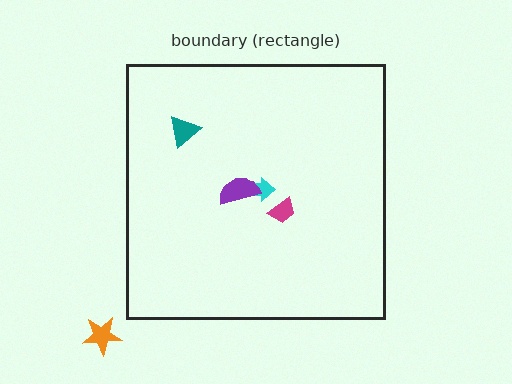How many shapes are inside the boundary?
4 inside, 1 outside.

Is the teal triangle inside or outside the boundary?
Inside.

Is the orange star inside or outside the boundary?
Outside.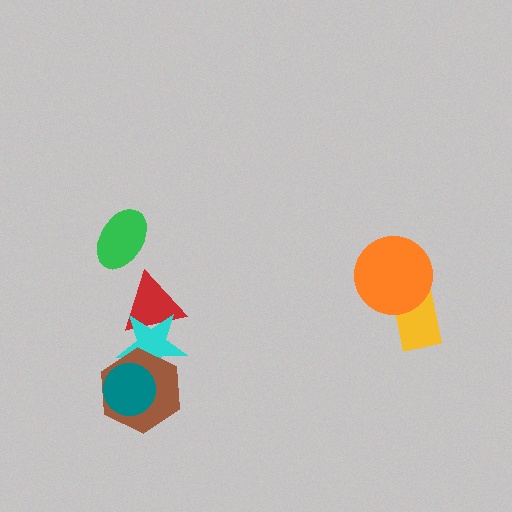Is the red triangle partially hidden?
Yes, it is partially covered by another shape.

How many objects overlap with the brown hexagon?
2 objects overlap with the brown hexagon.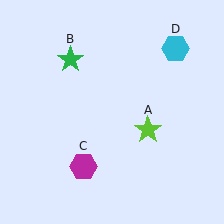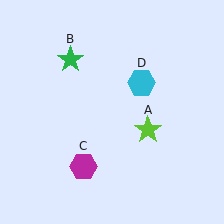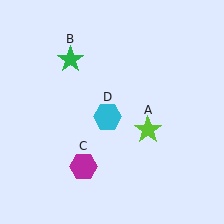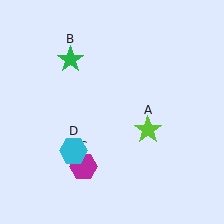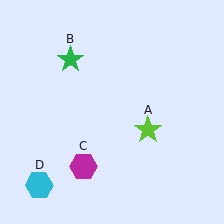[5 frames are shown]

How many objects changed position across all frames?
1 object changed position: cyan hexagon (object D).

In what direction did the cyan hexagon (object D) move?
The cyan hexagon (object D) moved down and to the left.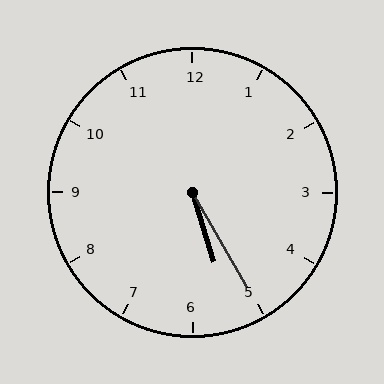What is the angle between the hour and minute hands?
Approximately 12 degrees.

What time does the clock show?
5:25.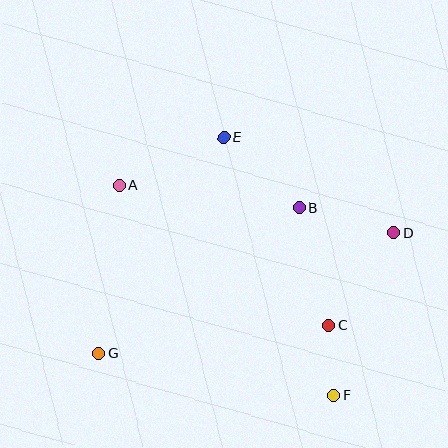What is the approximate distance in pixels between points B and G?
The distance between B and G is approximately 248 pixels.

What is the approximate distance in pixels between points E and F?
The distance between E and F is approximately 280 pixels.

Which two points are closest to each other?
Points C and F are closest to each other.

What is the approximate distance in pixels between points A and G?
The distance between A and G is approximately 169 pixels.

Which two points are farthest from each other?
Points D and G are farthest from each other.